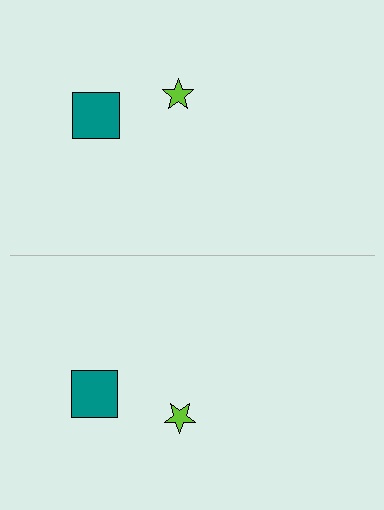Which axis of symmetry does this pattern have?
The pattern has a horizontal axis of symmetry running through the center of the image.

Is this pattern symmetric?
Yes, this pattern has bilateral (reflection) symmetry.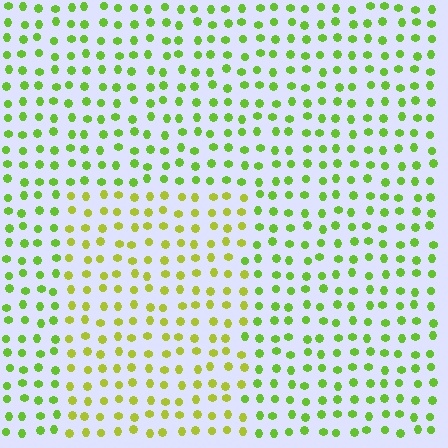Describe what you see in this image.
The image is filled with small lime elements in a uniform arrangement. A rectangle-shaped region is visible where the elements are tinted to a slightly different hue, forming a subtle color boundary.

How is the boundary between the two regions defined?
The boundary is defined purely by a slight shift in hue (about 28 degrees). Spacing, size, and orientation are identical on both sides.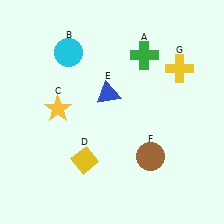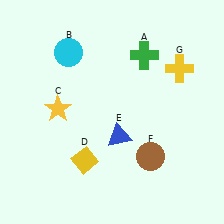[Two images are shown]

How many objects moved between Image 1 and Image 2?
1 object moved between the two images.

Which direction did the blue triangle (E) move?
The blue triangle (E) moved down.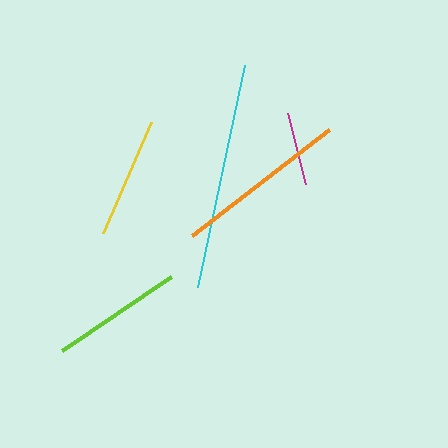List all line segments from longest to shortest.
From longest to shortest: cyan, orange, lime, yellow, magenta.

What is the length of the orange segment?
The orange segment is approximately 173 pixels long.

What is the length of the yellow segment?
The yellow segment is approximately 121 pixels long.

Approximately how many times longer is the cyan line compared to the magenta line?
The cyan line is approximately 3.1 times the length of the magenta line.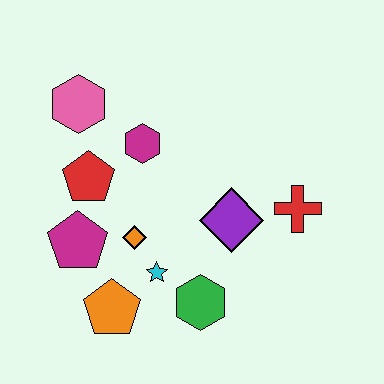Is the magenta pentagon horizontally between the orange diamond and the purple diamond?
No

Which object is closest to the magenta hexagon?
The red pentagon is closest to the magenta hexagon.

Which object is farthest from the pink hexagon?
The red cross is farthest from the pink hexagon.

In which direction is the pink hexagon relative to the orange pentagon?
The pink hexagon is above the orange pentagon.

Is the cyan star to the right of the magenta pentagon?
Yes